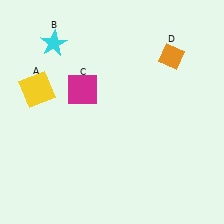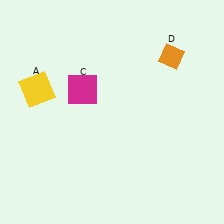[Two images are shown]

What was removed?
The cyan star (B) was removed in Image 2.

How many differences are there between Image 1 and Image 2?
There is 1 difference between the two images.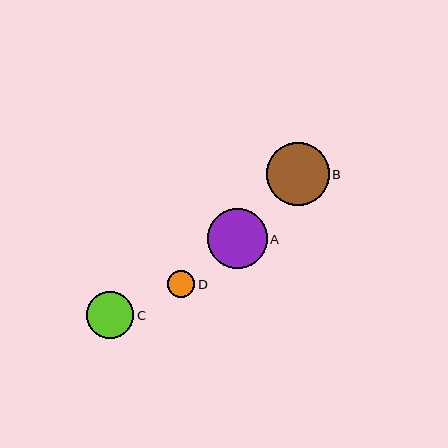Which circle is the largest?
Circle B is the largest with a size of approximately 63 pixels.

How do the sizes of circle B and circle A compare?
Circle B and circle A are approximately the same size.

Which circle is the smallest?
Circle D is the smallest with a size of approximately 27 pixels.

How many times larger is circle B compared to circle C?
Circle B is approximately 1.3 times the size of circle C.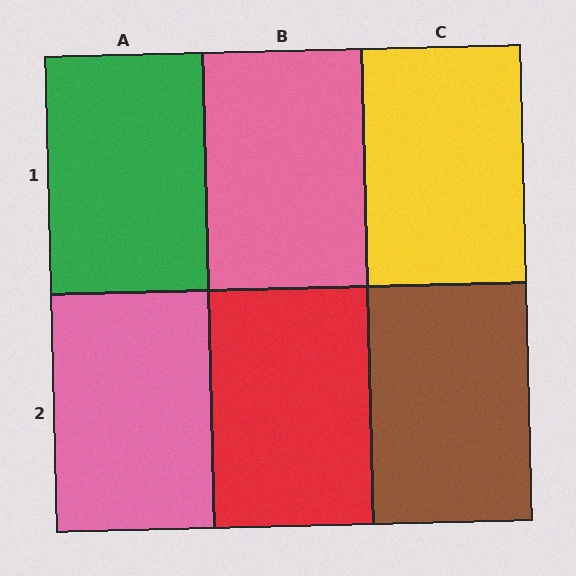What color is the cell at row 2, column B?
Red.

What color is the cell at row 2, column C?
Brown.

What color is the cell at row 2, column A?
Pink.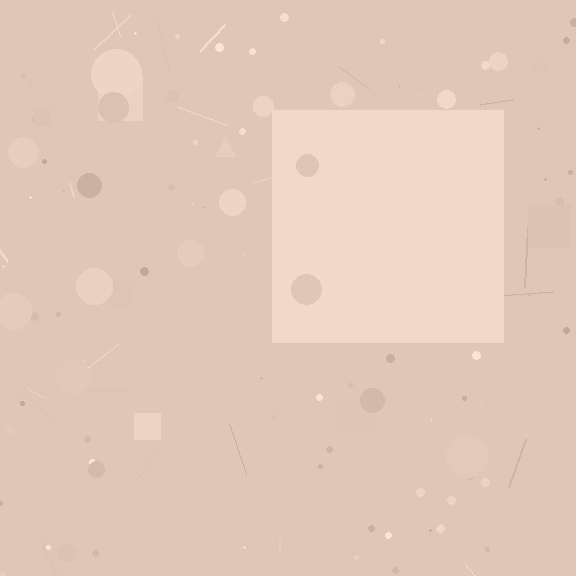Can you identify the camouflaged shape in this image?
The camouflaged shape is a square.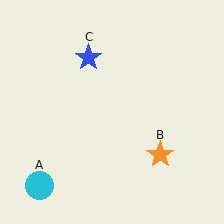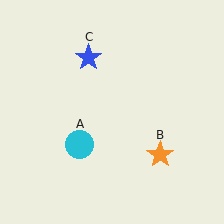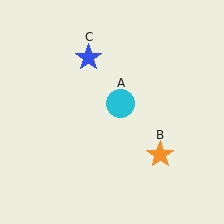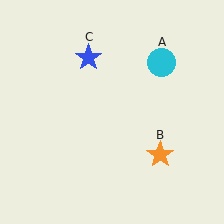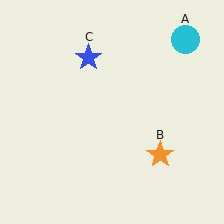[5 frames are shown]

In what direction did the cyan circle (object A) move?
The cyan circle (object A) moved up and to the right.